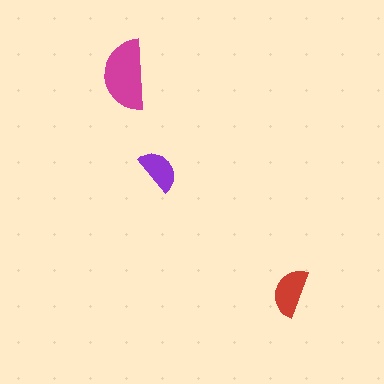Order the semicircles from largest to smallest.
the magenta one, the red one, the purple one.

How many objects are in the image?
There are 3 objects in the image.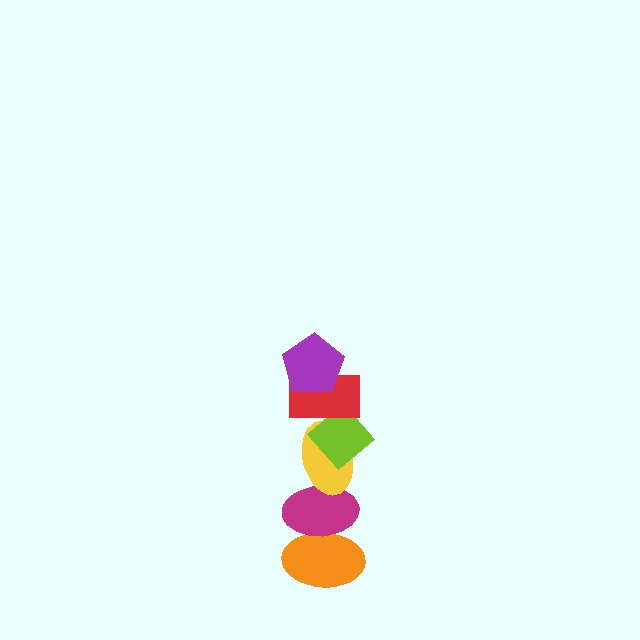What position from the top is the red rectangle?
The red rectangle is 2nd from the top.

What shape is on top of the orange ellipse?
The magenta ellipse is on top of the orange ellipse.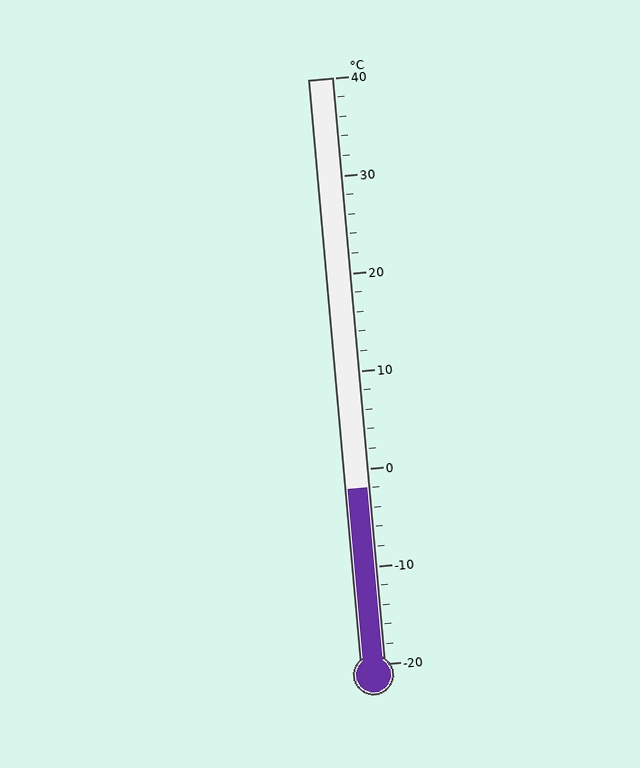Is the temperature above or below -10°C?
The temperature is above -10°C.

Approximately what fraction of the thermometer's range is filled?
The thermometer is filled to approximately 30% of its range.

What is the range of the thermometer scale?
The thermometer scale ranges from -20°C to 40°C.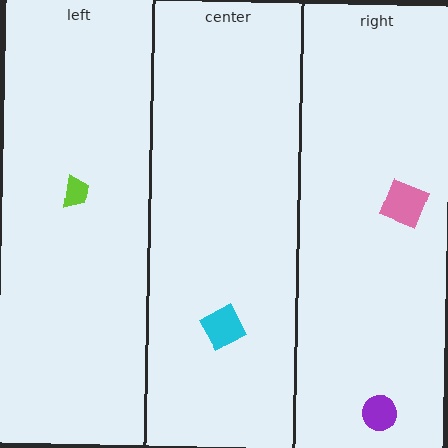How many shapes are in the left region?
1.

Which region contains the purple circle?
The right region.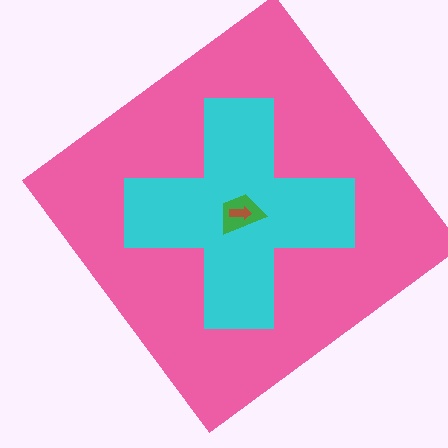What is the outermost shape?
The pink diamond.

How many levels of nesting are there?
4.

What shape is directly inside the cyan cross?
The green trapezoid.